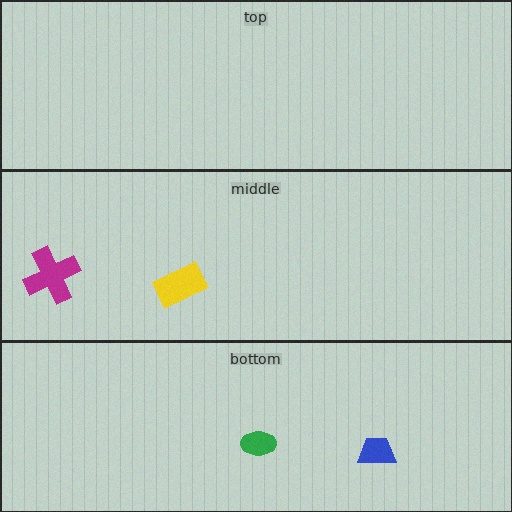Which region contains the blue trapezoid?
The bottom region.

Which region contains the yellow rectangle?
The middle region.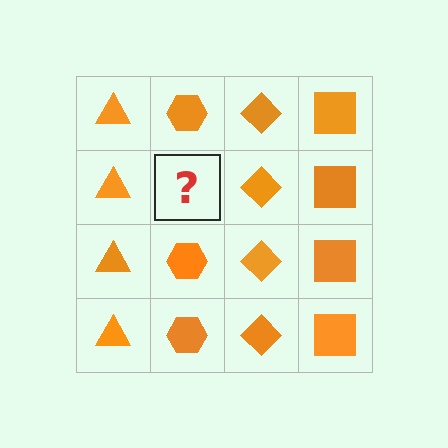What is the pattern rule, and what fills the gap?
The rule is that each column has a consistent shape. The gap should be filled with an orange hexagon.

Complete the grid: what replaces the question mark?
The question mark should be replaced with an orange hexagon.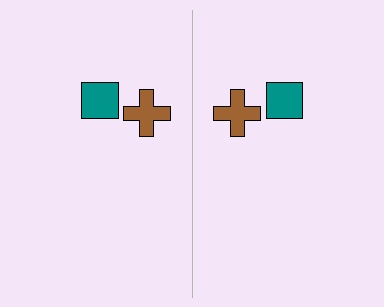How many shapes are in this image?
There are 4 shapes in this image.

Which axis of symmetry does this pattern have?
The pattern has a vertical axis of symmetry running through the center of the image.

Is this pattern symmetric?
Yes, this pattern has bilateral (reflection) symmetry.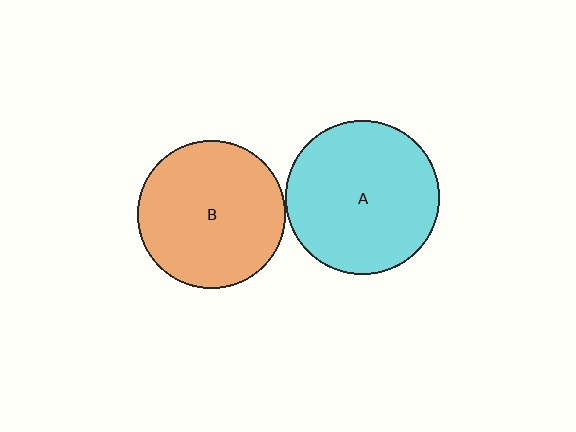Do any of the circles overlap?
No, none of the circles overlap.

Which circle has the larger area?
Circle A (cyan).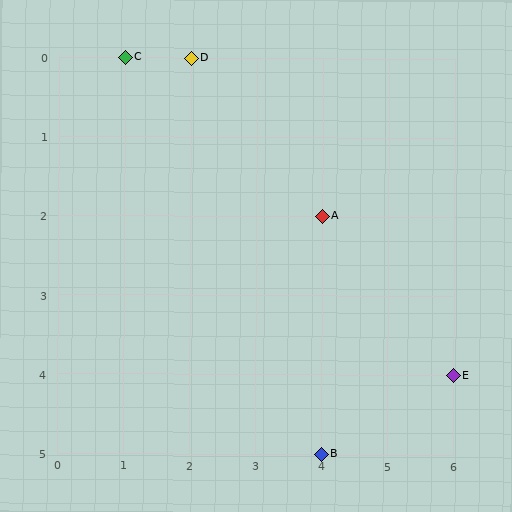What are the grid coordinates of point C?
Point C is at grid coordinates (1, 0).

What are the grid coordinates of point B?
Point B is at grid coordinates (4, 5).